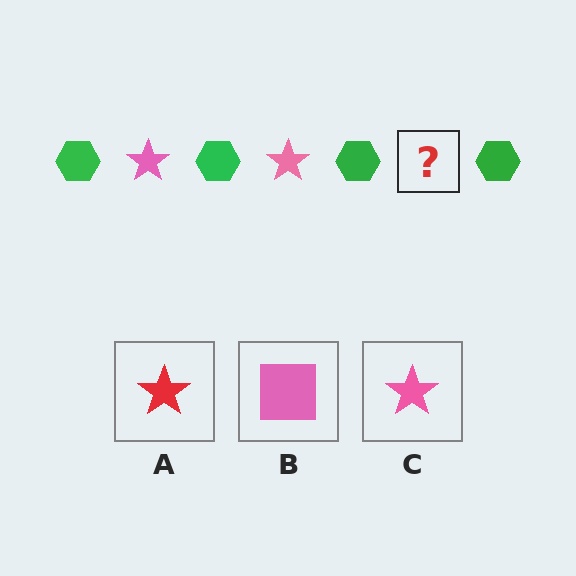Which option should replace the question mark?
Option C.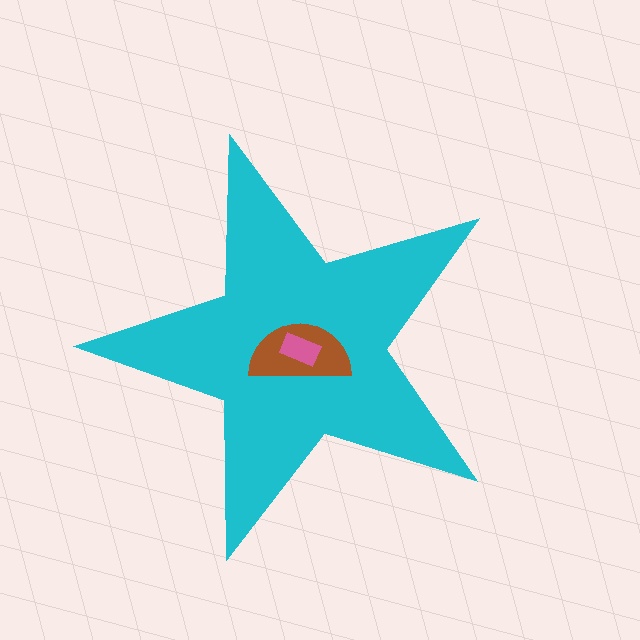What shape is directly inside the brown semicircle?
The pink rectangle.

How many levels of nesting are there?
3.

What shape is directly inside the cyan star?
The brown semicircle.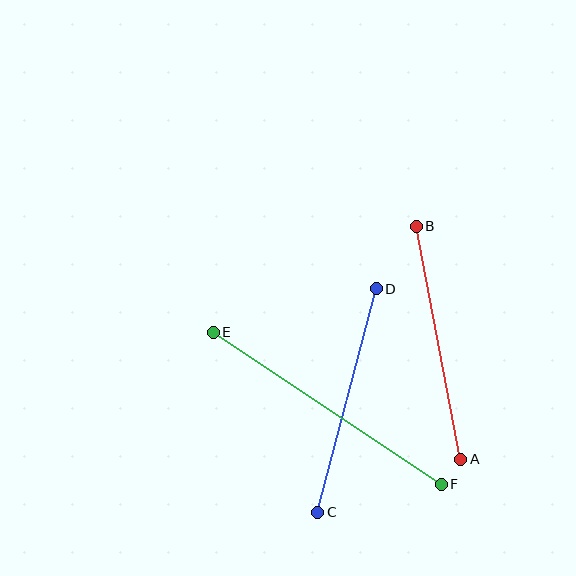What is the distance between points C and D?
The distance is approximately 231 pixels.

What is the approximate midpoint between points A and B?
The midpoint is at approximately (438, 343) pixels.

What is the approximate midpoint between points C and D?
The midpoint is at approximately (347, 400) pixels.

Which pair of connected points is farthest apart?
Points E and F are farthest apart.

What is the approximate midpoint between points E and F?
The midpoint is at approximately (327, 408) pixels.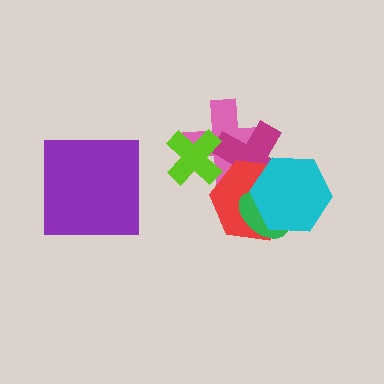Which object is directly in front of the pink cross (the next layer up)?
The magenta cross is directly in front of the pink cross.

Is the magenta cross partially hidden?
Yes, it is partially covered by another shape.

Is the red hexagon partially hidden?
Yes, it is partially covered by another shape.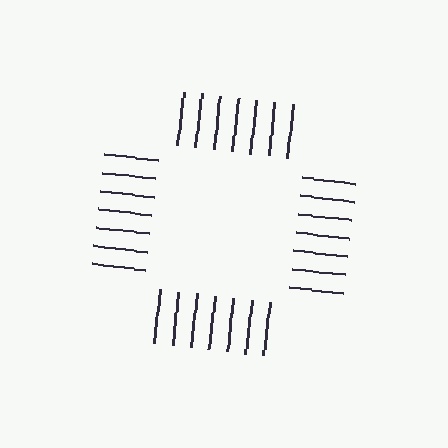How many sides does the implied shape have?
4 sides — the line-ends trace a square.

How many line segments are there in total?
28 — 7 along each of the 4 edges.